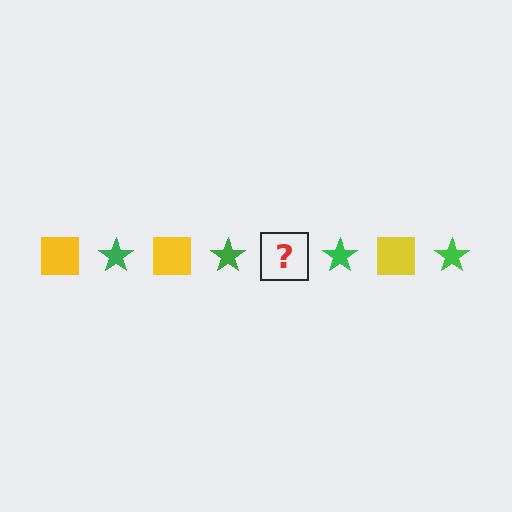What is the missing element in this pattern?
The missing element is a yellow square.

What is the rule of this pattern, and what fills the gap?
The rule is that the pattern alternates between yellow square and green star. The gap should be filled with a yellow square.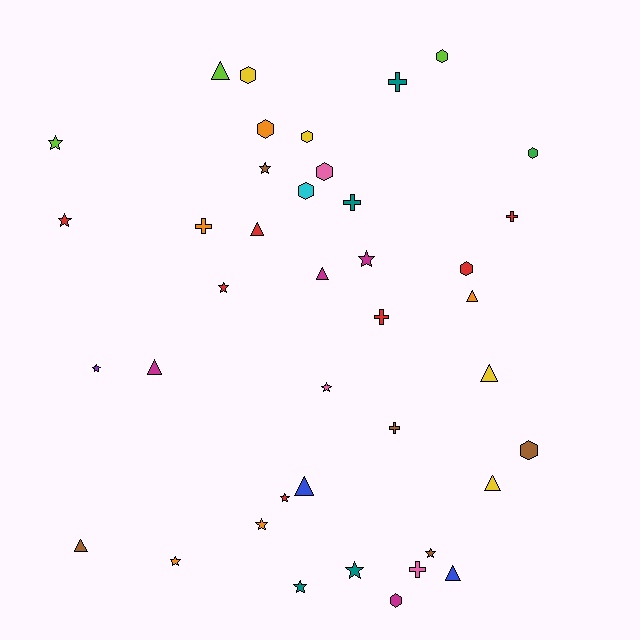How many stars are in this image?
There are 13 stars.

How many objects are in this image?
There are 40 objects.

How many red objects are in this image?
There are 7 red objects.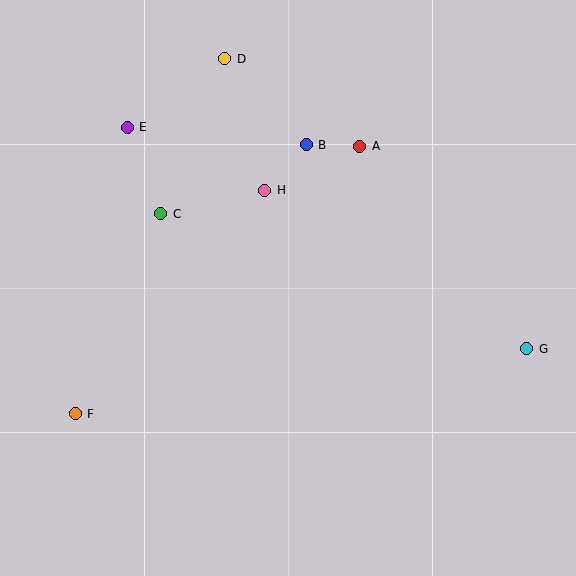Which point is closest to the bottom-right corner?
Point G is closest to the bottom-right corner.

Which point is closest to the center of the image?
Point H at (265, 190) is closest to the center.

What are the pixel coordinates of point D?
Point D is at (225, 59).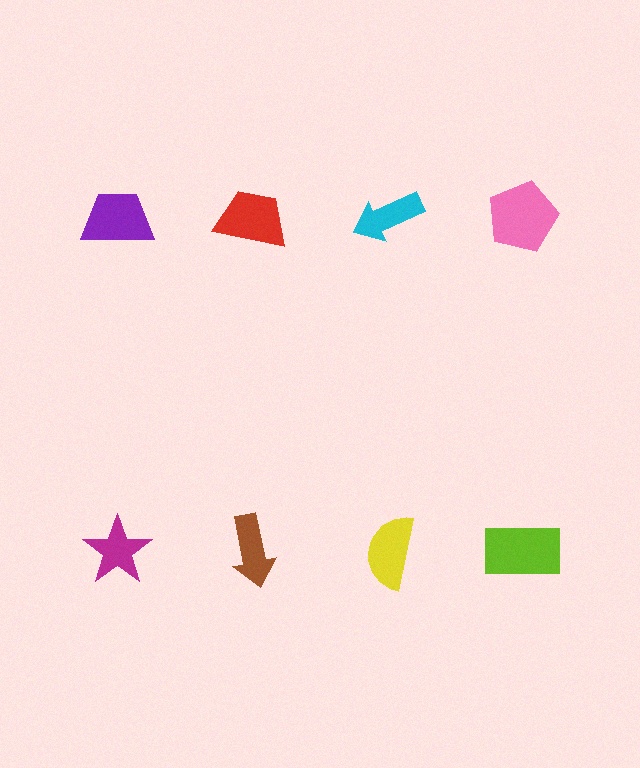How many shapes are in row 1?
4 shapes.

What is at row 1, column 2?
A red trapezoid.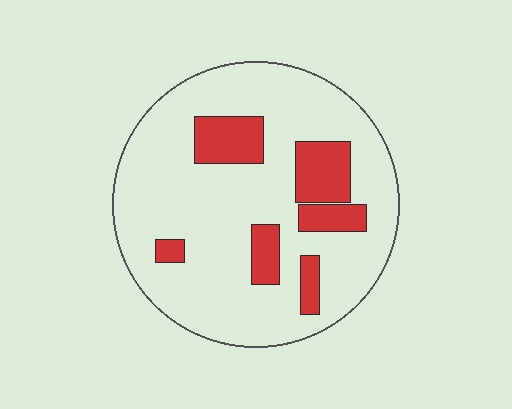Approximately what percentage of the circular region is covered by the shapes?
Approximately 20%.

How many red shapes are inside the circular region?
6.